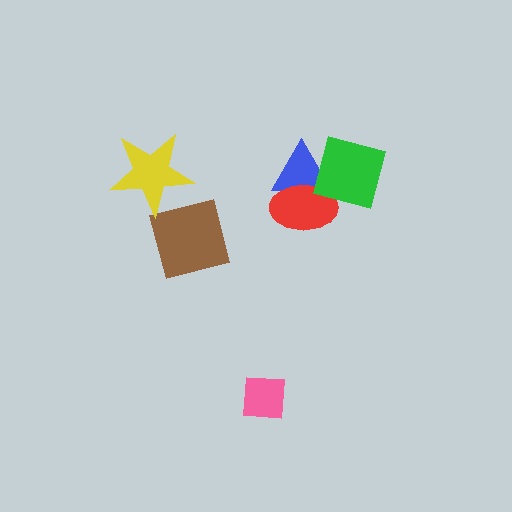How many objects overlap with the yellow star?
1 object overlaps with the yellow star.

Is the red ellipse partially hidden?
Yes, it is partially covered by another shape.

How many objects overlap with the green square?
2 objects overlap with the green square.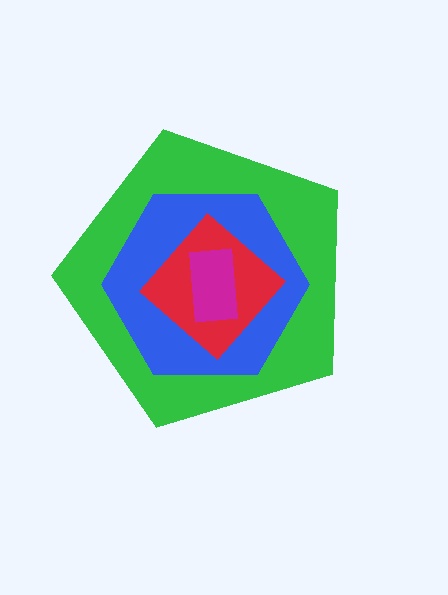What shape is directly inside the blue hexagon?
The red diamond.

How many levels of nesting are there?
4.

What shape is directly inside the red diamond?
The magenta rectangle.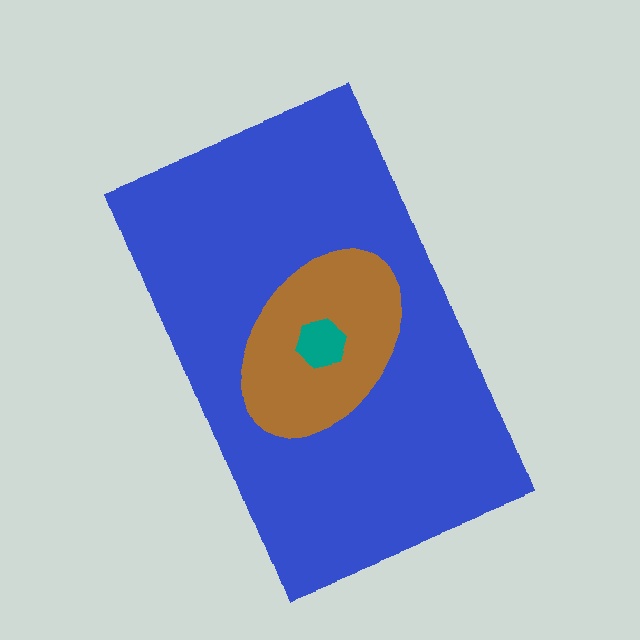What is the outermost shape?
The blue rectangle.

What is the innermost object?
The teal hexagon.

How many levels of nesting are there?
3.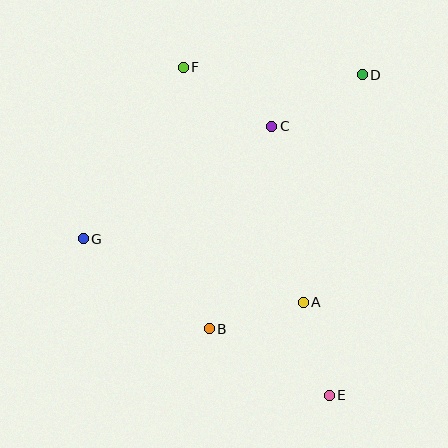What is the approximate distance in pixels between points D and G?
The distance between D and G is approximately 324 pixels.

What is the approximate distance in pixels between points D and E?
The distance between D and E is approximately 322 pixels.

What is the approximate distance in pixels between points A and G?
The distance between A and G is approximately 229 pixels.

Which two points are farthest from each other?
Points E and F are farthest from each other.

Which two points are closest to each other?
Points A and E are closest to each other.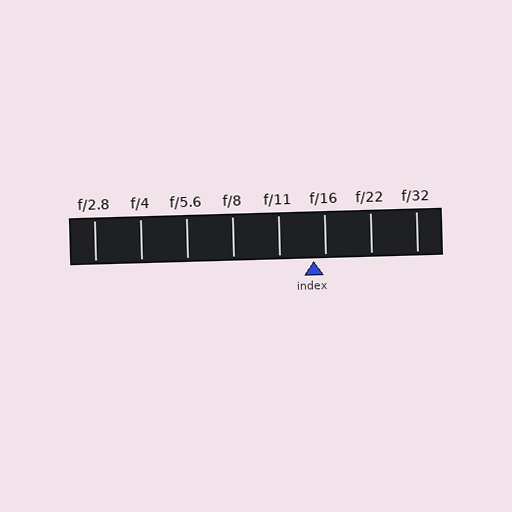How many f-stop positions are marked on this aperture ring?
There are 8 f-stop positions marked.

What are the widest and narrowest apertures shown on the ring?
The widest aperture shown is f/2.8 and the narrowest is f/32.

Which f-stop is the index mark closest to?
The index mark is closest to f/16.